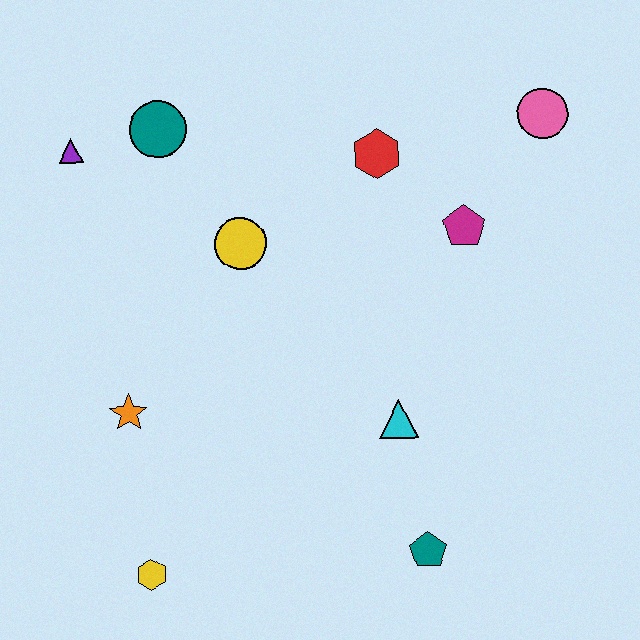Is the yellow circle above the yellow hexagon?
Yes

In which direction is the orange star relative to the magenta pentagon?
The orange star is to the left of the magenta pentagon.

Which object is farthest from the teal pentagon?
The purple triangle is farthest from the teal pentagon.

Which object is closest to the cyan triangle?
The teal pentagon is closest to the cyan triangle.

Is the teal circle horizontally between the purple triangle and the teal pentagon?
Yes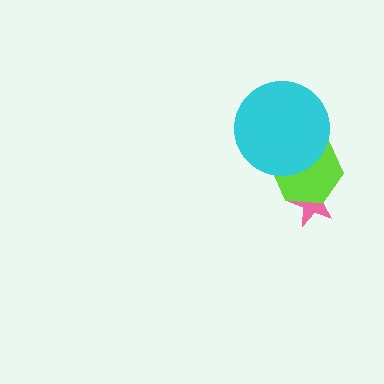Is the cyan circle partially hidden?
No, no other shape covers it.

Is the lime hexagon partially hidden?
Yes, it is partially covered by another shape.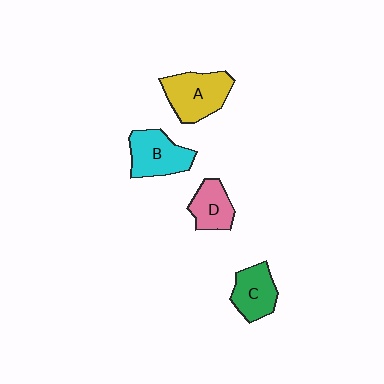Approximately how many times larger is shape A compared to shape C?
Approximately 1.3 times.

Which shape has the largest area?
Shape A (yellow).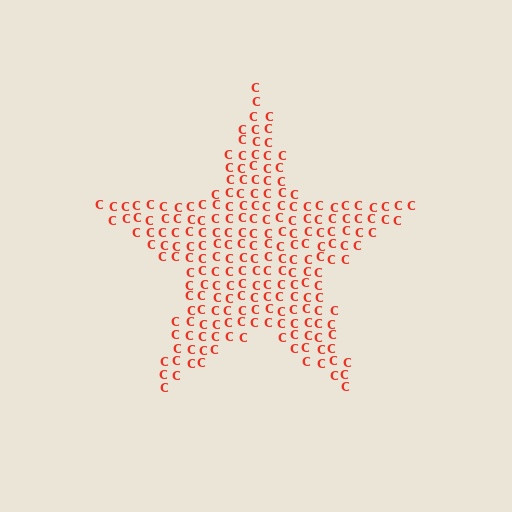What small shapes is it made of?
It is made of small letter C's.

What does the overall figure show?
The overall figure shows a star.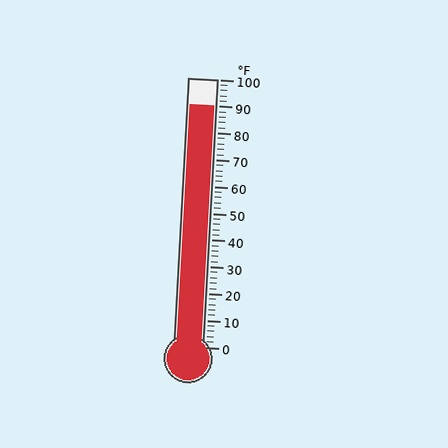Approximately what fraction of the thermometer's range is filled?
The thermometer is filled to approximately 90% of its range.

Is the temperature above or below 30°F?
The temperature is above 30°F.